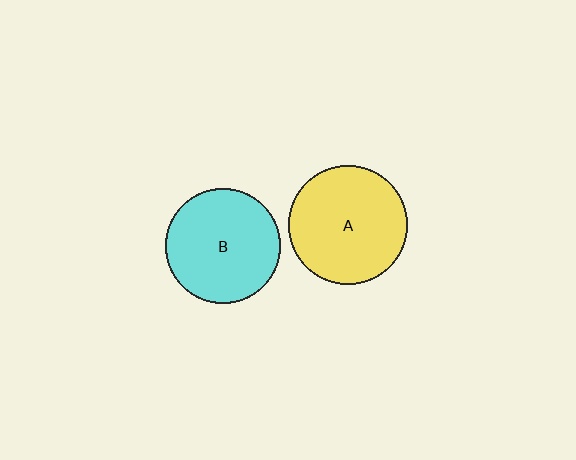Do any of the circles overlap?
No, none of the circles overlap.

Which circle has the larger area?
Circle A (yellow).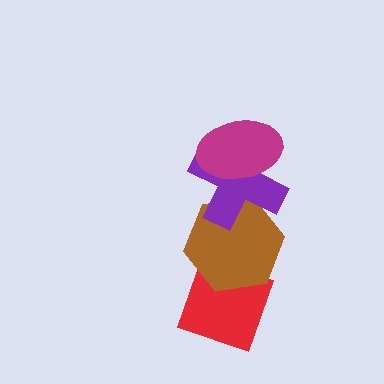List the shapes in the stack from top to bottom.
From top to bottom: the magenta ellipse, the purple cross, the brown hexagon, the red diamond.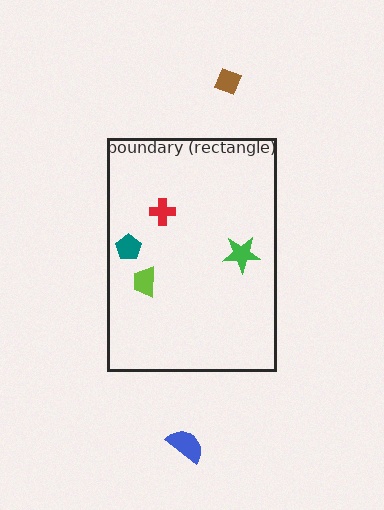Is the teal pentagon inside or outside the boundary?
Inside.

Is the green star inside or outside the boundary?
Inside.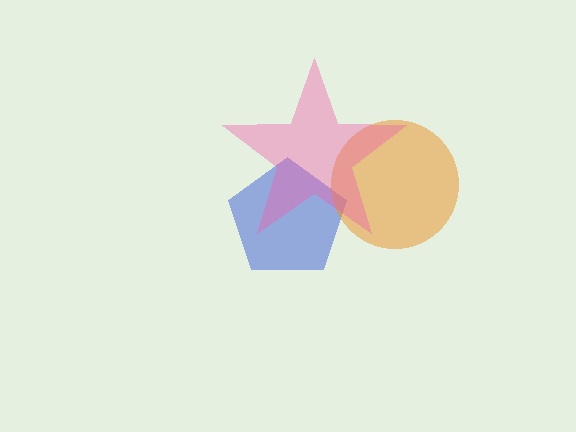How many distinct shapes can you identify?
There are 3 distinct shapes: a blue pentagon, an orange circle, a pink star.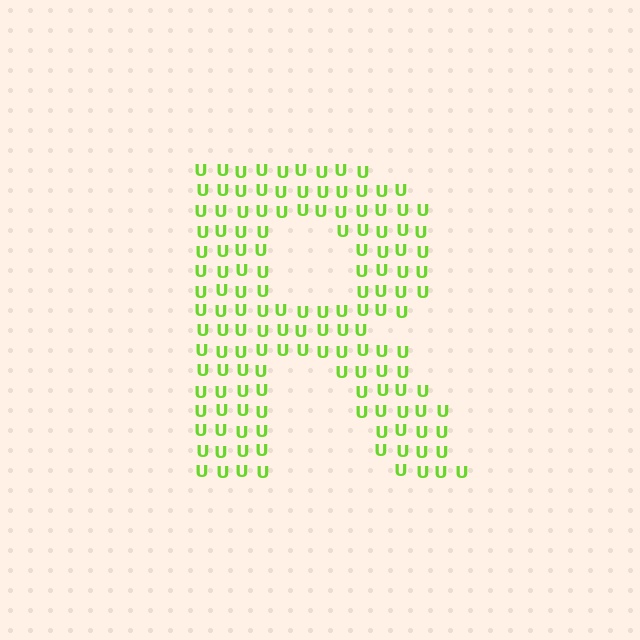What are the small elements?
The small elements are letter U's.